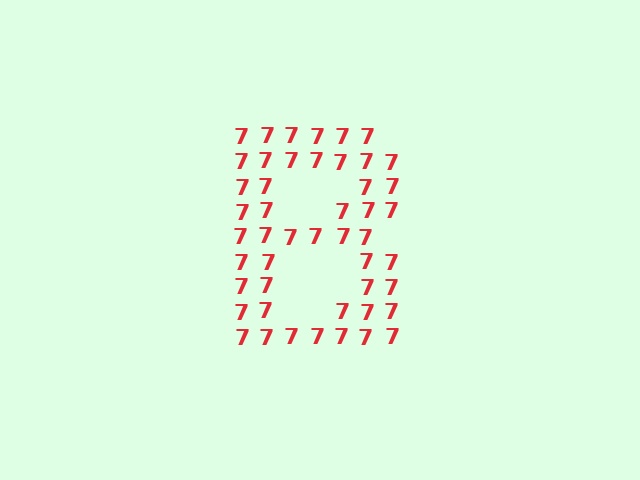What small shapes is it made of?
It is made of small digit 7's.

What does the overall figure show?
The overall figure shows the letter B.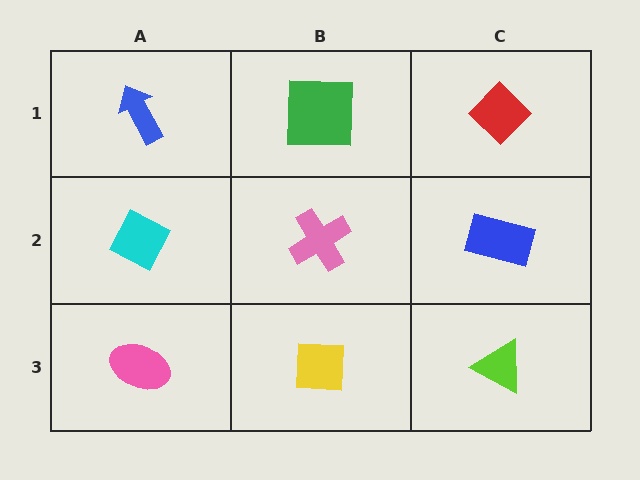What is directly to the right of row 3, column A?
A yellow square.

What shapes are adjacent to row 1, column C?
A blue rectangle (row 2, column C), a green square (row 1, column B).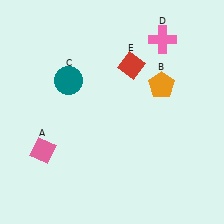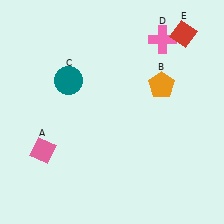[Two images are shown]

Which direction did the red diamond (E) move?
The red diamond (E) moved right.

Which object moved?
The red diamond (E) moved right.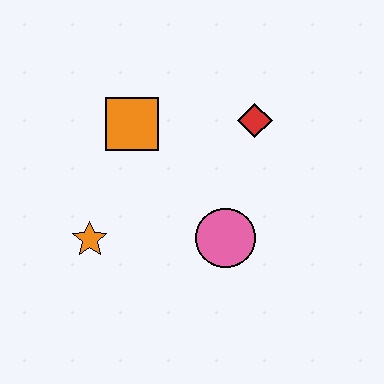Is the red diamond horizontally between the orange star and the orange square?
No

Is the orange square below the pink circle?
No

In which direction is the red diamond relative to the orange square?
The red diamond is to the right of the orange square.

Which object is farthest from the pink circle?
The orange square is farthest from the pink circle.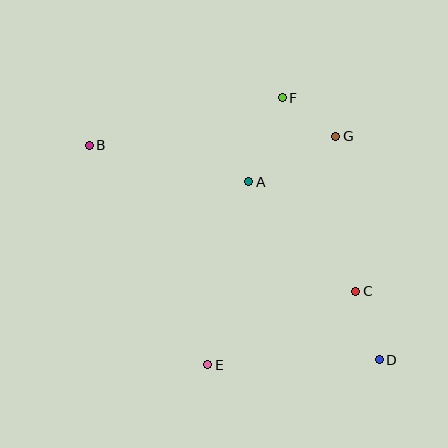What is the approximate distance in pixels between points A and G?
The distance between A and G is approximately 98 pixels.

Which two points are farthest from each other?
Points B and D are farthest from each other.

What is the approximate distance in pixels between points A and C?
The distance between A and C is approximately 153 pixels.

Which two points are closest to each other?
Points F and G are closest to each other.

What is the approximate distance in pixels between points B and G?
The distance between B and G is approximately 246 pixels.